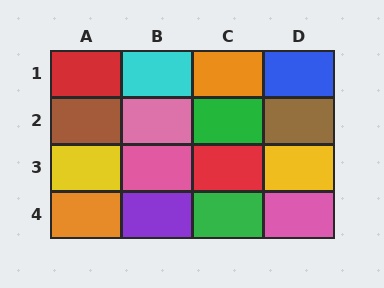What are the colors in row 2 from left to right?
Brown, pink, green, brown.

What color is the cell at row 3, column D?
Yellow.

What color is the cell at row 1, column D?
Blue.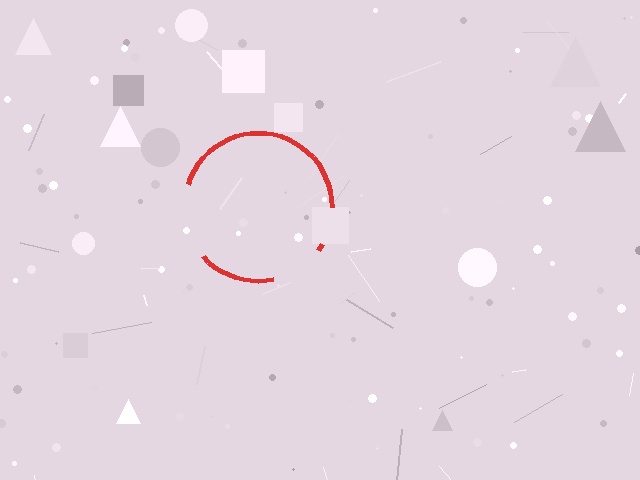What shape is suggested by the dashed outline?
The dashed outline suggests a circle.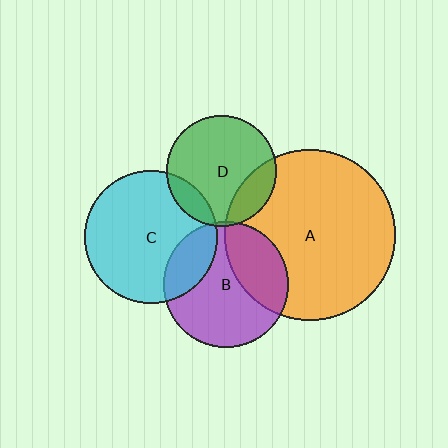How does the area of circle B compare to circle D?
Approximately 1.3 times.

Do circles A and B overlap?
Yes.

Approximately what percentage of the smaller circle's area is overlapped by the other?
Approximately 30%.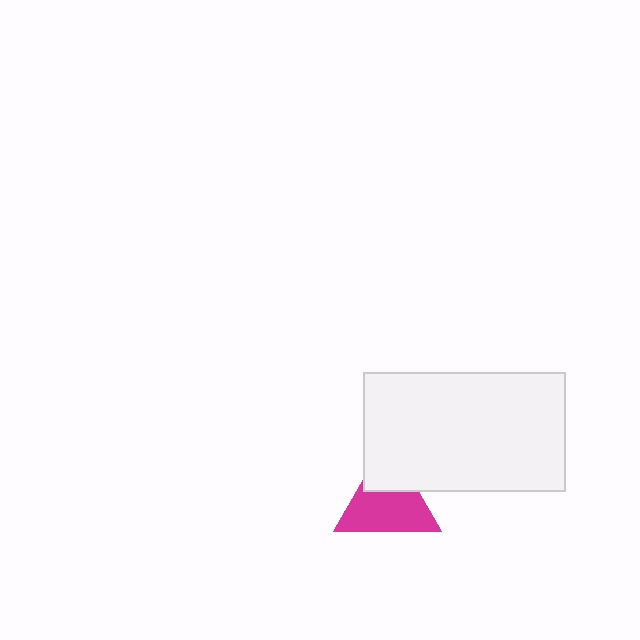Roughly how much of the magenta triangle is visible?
Most of it is visible (roughly 67%).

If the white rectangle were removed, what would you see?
You would see the complete magenta triangle.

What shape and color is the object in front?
The object in front is a white rectangle.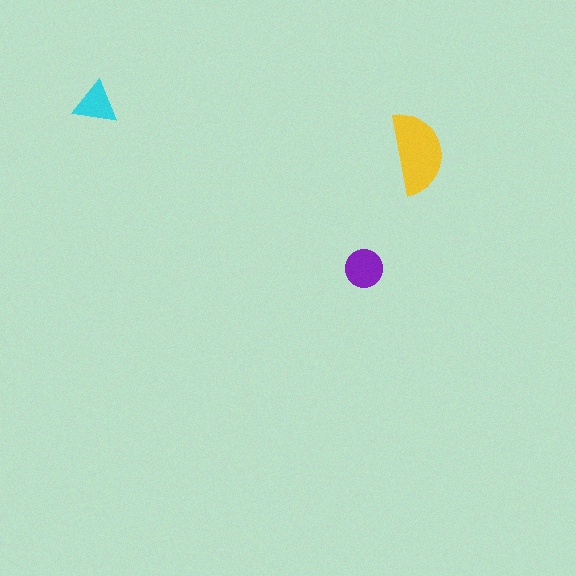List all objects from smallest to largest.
The cyan triangle, the purple circle, the yellow semicircle.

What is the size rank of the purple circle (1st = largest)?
2nd.